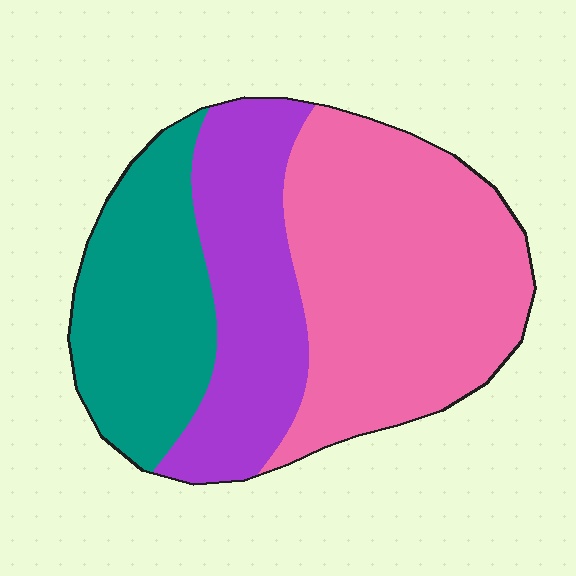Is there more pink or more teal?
Pink.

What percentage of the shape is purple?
Purple takes up about one quarter (1/4) of the shape.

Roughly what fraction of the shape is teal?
Teal takes up between a quarter and a half of the shape.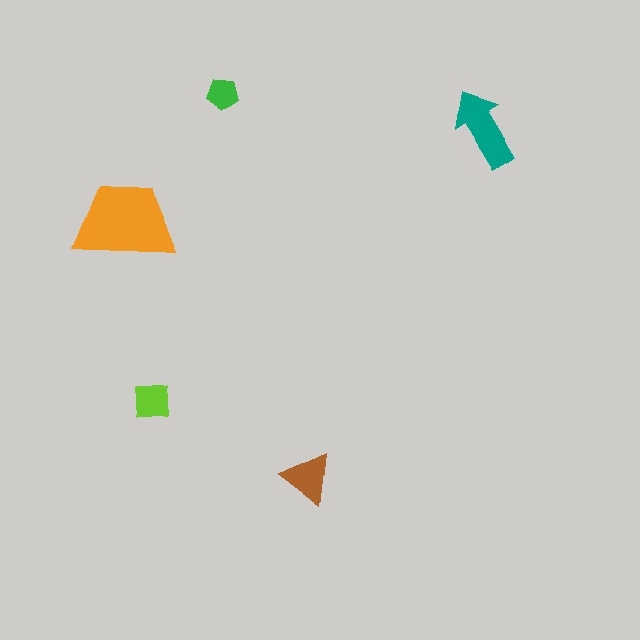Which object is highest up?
The green pentagon is topmost.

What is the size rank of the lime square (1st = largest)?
4th.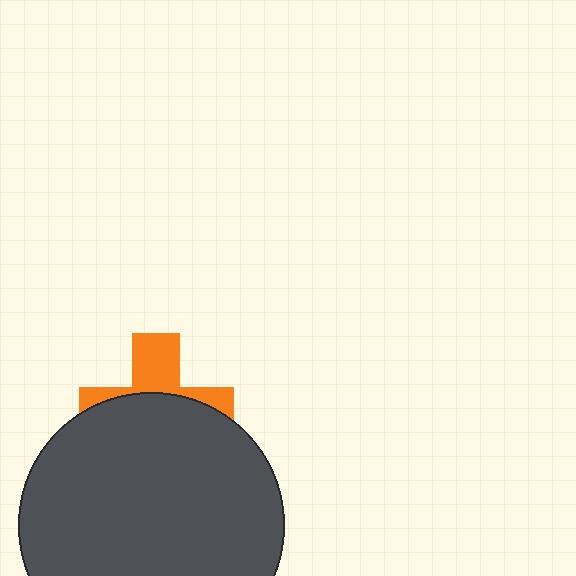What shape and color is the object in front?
The object in front is a dark gray circle.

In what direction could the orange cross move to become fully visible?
The orange cross could move up. That would shift it out from behind the dark gray circle entirely.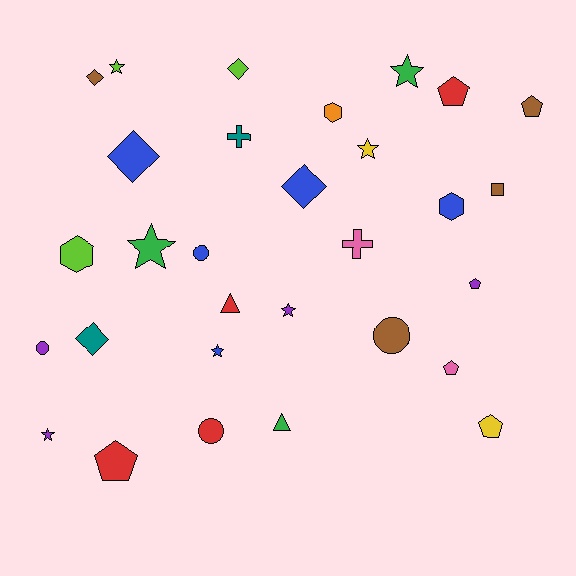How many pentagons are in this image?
There are 6 pentagons.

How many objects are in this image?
There are 30 objects.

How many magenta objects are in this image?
There are no magenta objects.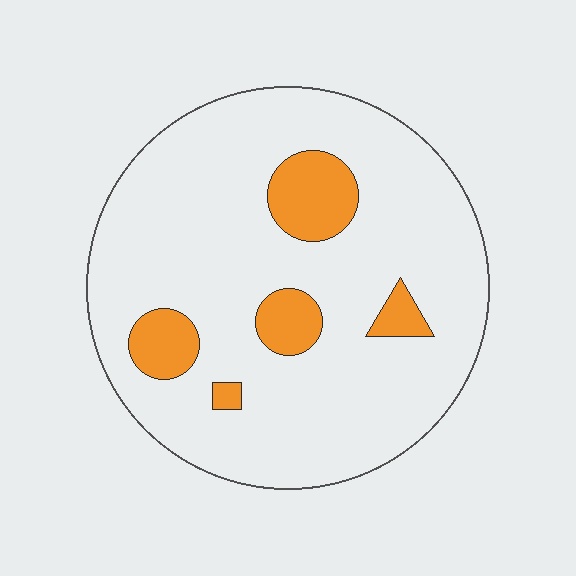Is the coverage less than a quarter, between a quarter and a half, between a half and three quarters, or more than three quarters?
Less than a quarter.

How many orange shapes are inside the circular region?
5.